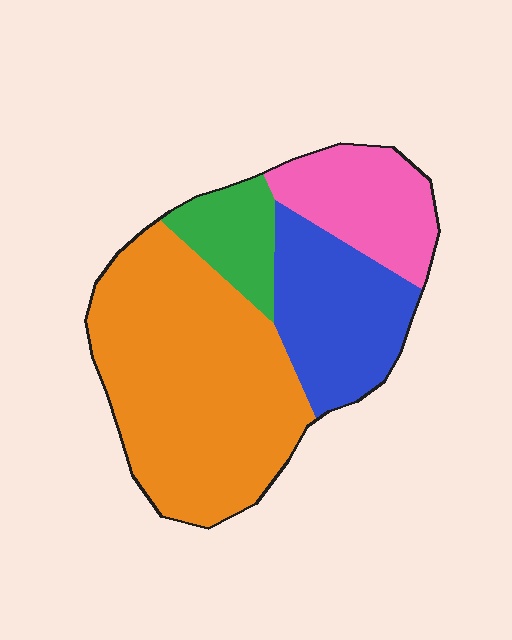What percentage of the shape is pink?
Pink takes up about one sixth (1/6) of the shape.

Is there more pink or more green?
Pink.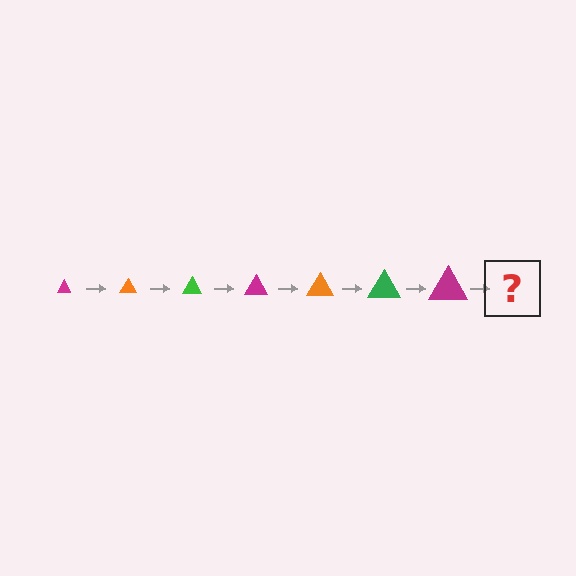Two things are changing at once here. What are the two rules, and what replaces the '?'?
The two rules are that the triangle grows larger each step and the color cycles through magenta, orange, and green. The '?' should be an orange triangle, larger than the previous one.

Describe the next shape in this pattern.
It should be an orange triangle, larger than the previous one.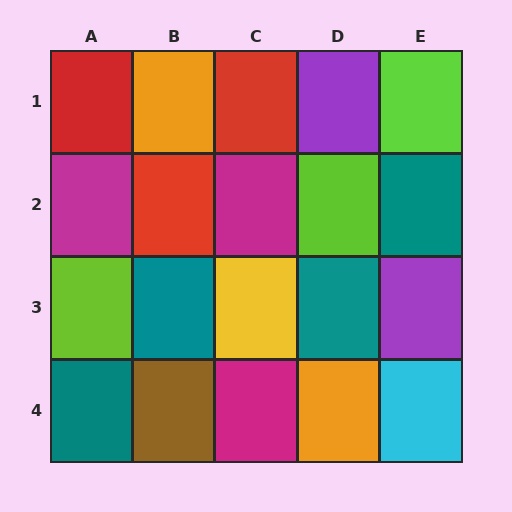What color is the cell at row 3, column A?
Lime.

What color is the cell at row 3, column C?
Yellow.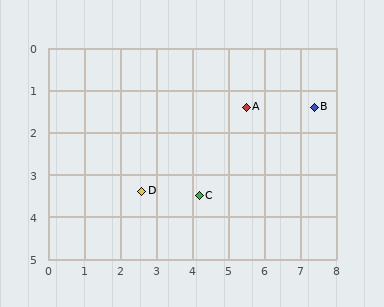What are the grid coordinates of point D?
Point D is at approximately (2.6, 3.4).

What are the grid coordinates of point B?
Point B is at approximately (7.4, 1.4).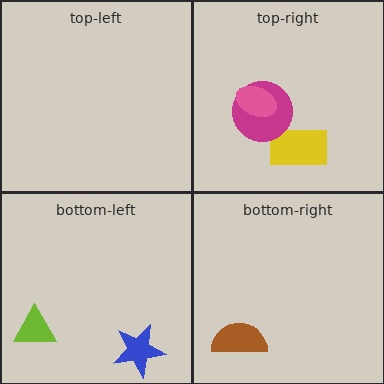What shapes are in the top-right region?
The yellow rectangle, the magenta circle, the pink ellipse.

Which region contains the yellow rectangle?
The top-right region.